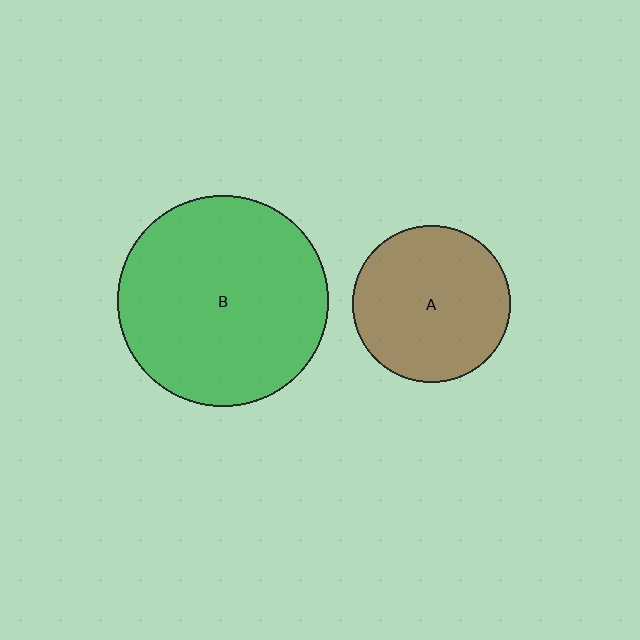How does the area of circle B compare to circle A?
Approximately 1.8 times.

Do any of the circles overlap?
No, none of the circles overlap.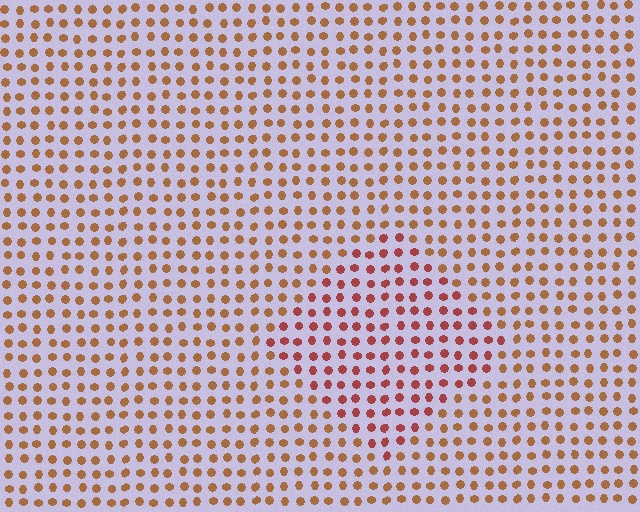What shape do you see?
I see a diamond.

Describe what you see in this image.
The image is filled with small brown elements in a uniform arrangement. A diamond-shaped region is visible where the elements are tinted to a slightly different hue, forming a subtle color boundary.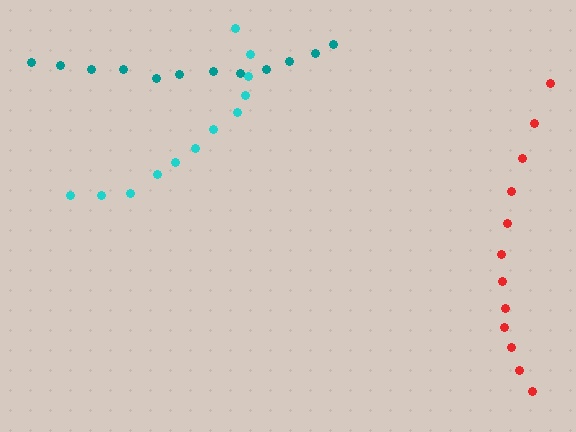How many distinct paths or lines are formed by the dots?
There are 3 distinct paths.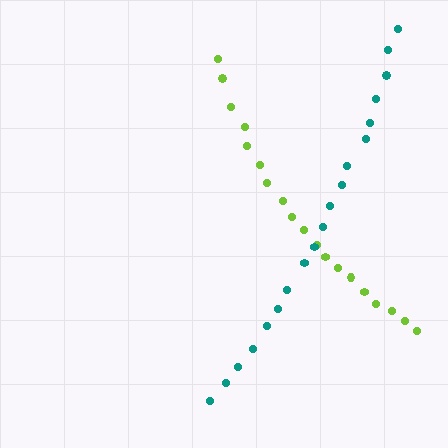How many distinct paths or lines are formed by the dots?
There are 2 distinct paths.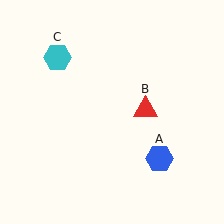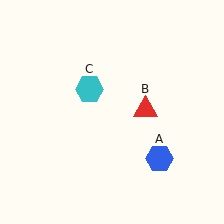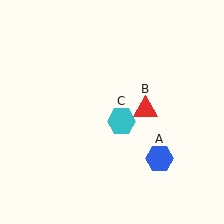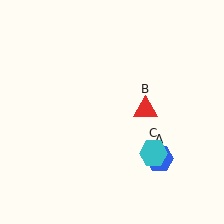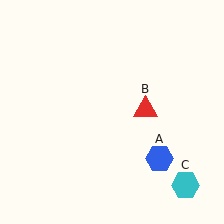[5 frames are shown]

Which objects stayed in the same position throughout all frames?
Blue hexagon (object A) and red triangle (object B) remained stationary.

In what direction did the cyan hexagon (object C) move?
The cyan hexagon (object C) moved down and to the right.